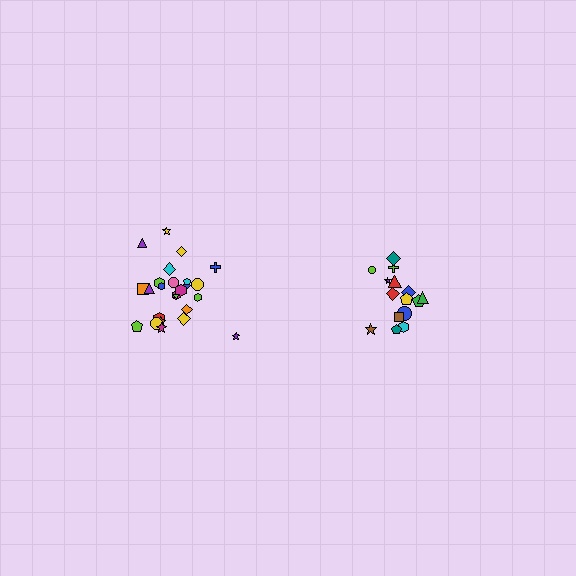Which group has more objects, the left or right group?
The left group.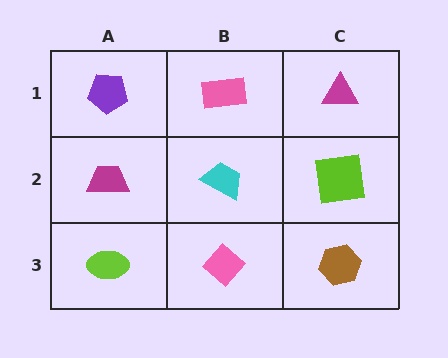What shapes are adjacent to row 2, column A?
A purple pentagon (row 1, column A), a lime ellipse (row 3, column A), a cyan trapezoid (row 2, column B).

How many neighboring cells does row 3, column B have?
3.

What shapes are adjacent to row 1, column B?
A cyan trapezoid (row 2, column B), a purple pentagon (row 1, column A), a magenta triangle (row 1, column C).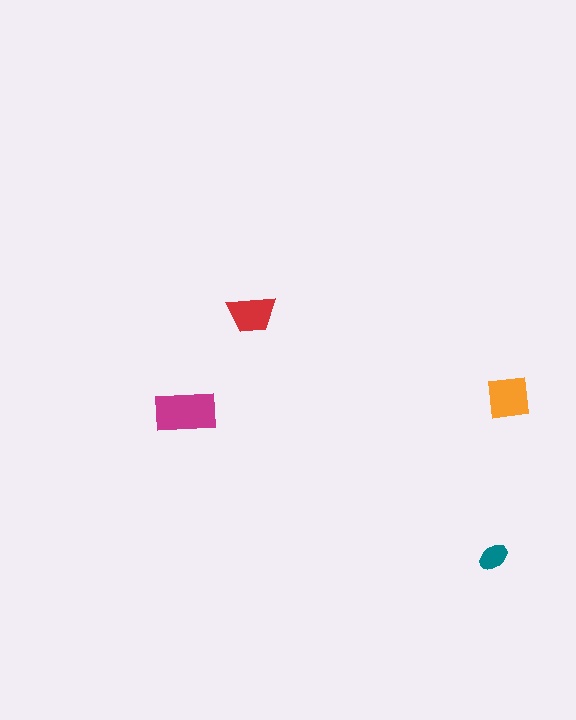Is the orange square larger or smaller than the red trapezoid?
Larger.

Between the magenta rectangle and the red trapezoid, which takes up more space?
The magenta rectangle.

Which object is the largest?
The magenta rectangle.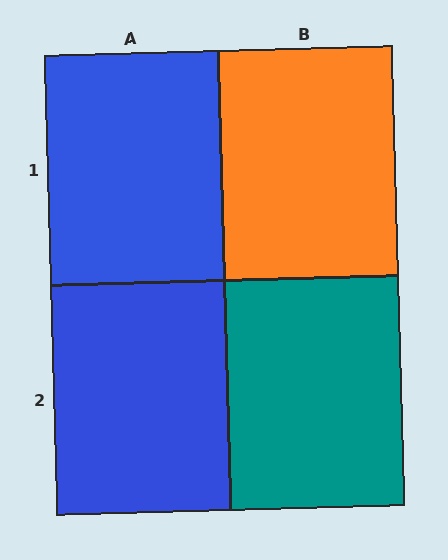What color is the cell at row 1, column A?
Blue.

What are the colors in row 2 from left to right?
Blue, teal.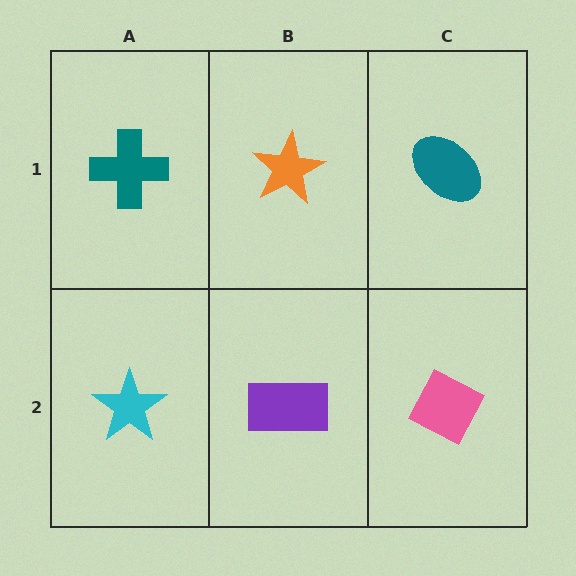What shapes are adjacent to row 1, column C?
A pink diamond (row 2, column C), an orange star (row 1, column B).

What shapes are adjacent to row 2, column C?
A teal ellipse (row 1, column C), a purple rectangle (row 2, column B).